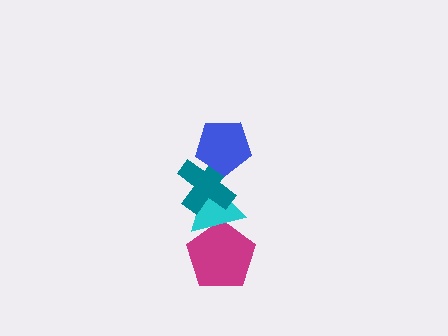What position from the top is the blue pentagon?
The blue pentagon is 1st from the top.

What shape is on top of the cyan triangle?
The teal cross is on top of the cyan triangle.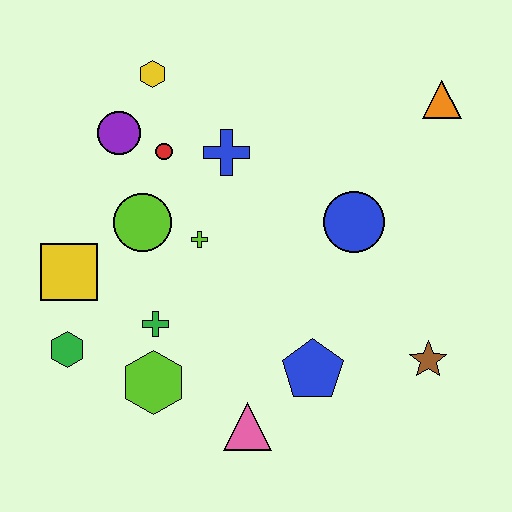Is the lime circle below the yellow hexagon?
Yes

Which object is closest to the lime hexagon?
The green cross is closest to the lime hexagon.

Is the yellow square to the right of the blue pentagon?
No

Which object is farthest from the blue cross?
The brown star is farthest from the blue cross.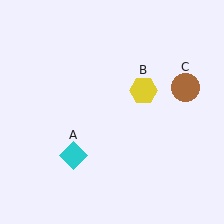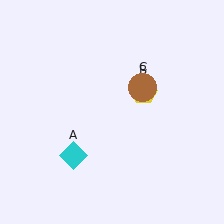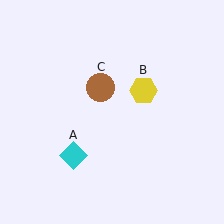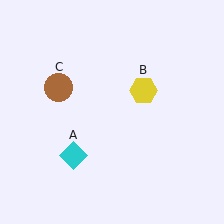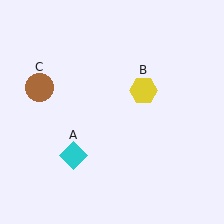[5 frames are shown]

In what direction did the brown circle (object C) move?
The brown circle (object C) moved left.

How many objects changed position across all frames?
1 object changed position: brown circle (object C).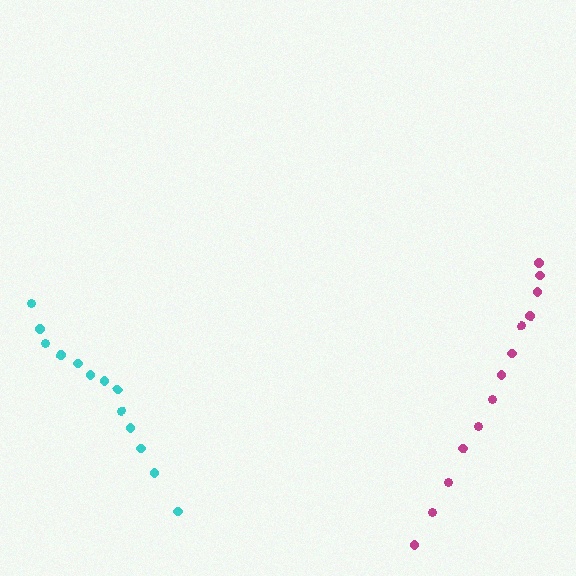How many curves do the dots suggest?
There are 2 distinct paths.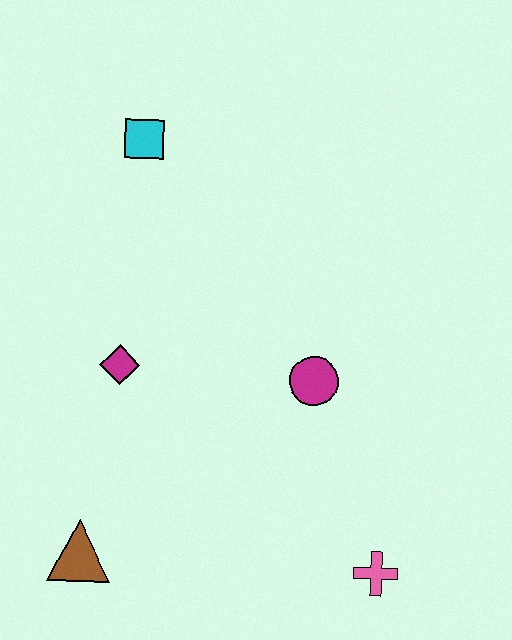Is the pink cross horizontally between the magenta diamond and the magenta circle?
No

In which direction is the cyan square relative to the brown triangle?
The cyan square is above the brown triangle.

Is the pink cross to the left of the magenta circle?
No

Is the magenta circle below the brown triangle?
No